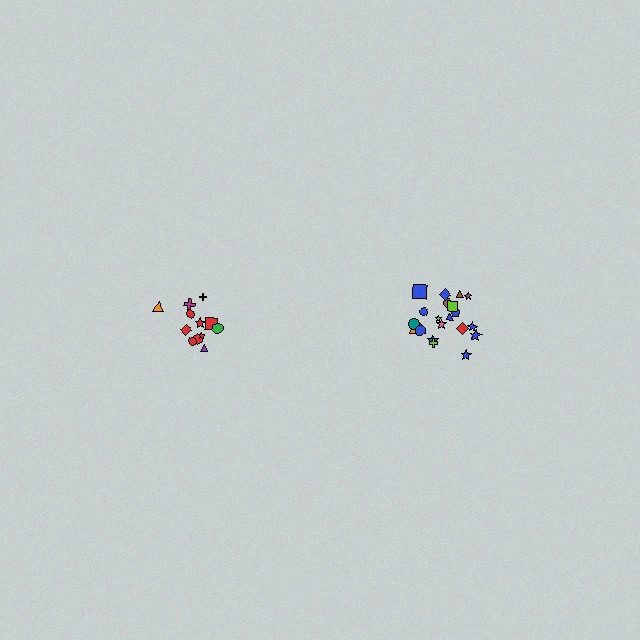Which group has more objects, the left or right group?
The right group.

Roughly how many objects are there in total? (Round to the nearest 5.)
Roughly 35 objects in total.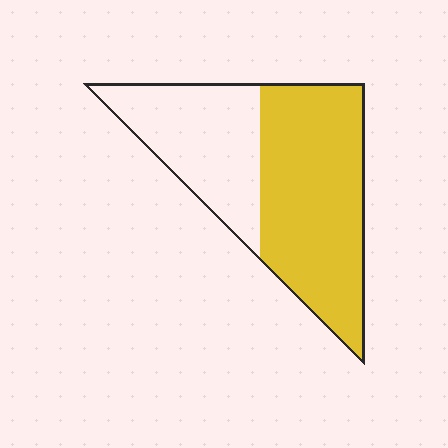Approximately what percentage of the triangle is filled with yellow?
Approximately 60%.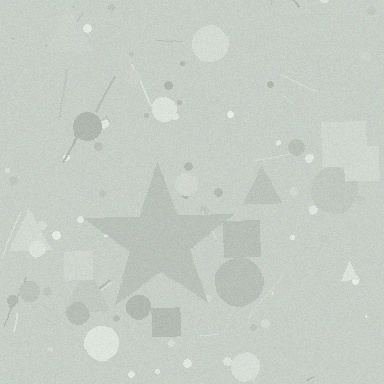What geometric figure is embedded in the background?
A star is embedded in the background.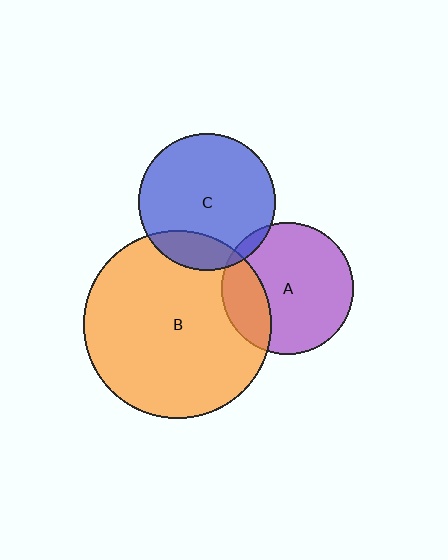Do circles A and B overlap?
Yes.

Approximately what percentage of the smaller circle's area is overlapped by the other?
Approximately 25%.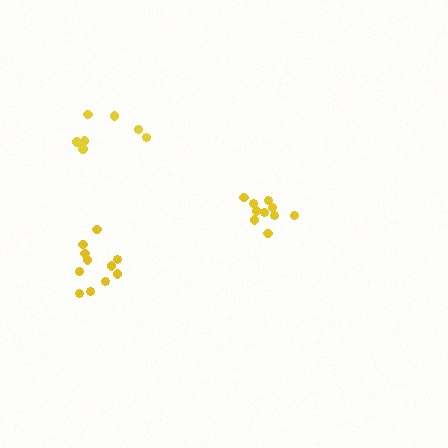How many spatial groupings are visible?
There are 3 spatial groupings.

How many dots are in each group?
Group 1: 7 dots, Group 2: 10 dots, Group 3: 11 dots (28 total).